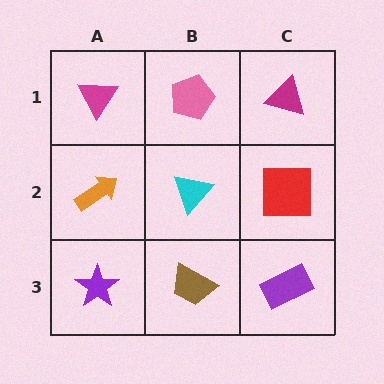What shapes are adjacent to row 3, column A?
An orange arrow (row 2, column A), a brown trapezoid (row 3, column B).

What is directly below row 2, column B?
A brown trapezoid.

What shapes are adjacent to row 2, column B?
A pink pentagon (row 1, column B), a brown trapezoid (row 3, column B), an orange arrow (row 2, column A), a red square (row 2, column C).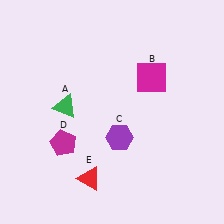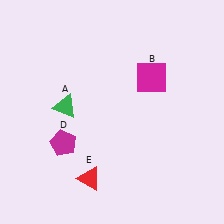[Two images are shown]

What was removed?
The purple hexagon (C) was removed in Image 2.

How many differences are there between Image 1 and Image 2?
There is 1 difference between the two images.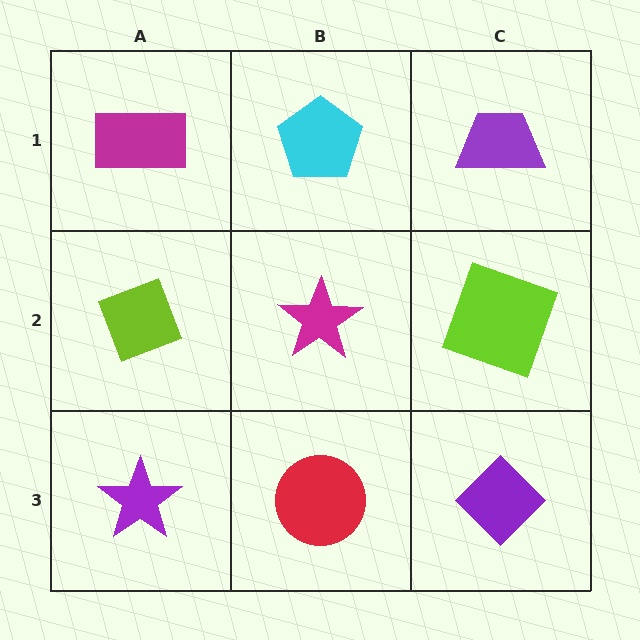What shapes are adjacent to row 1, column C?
A lime square (row 2, column C), a cyan pentagon (row 1, column B).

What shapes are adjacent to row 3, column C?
A lime square (row 2, column C), a red circle (row 3, column B).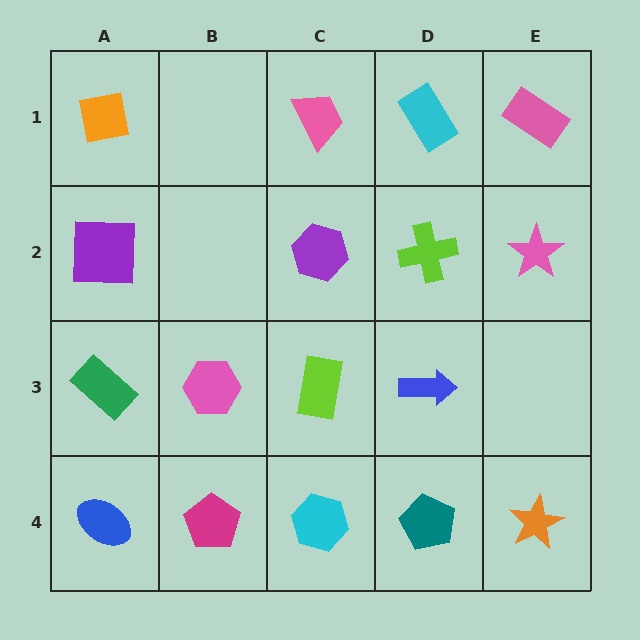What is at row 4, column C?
A cyan hexagon.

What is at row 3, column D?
A blue arrow.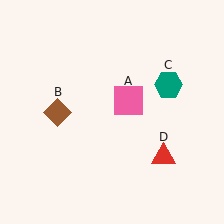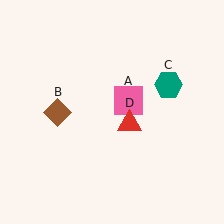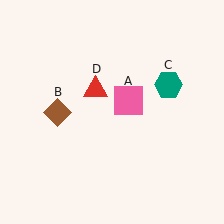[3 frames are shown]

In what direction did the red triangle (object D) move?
The red triangle (object D) moved up and to the left.